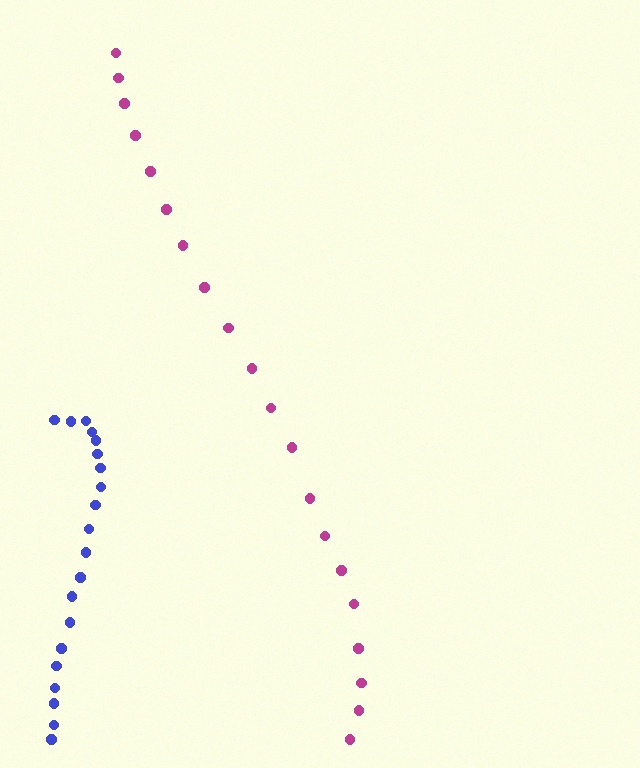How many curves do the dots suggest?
There are 2 distinct paths.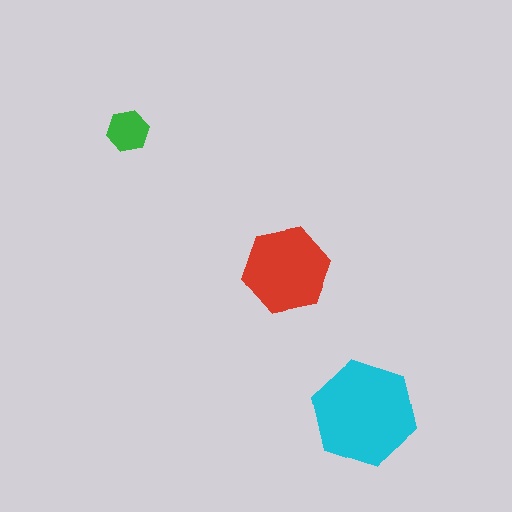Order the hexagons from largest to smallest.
the cyan one, the red one, the green one.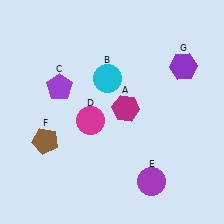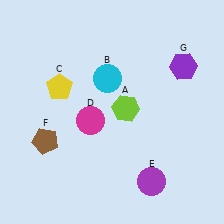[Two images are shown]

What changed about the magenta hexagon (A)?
In Image 1, A is magenta. In Image 2, it changed to lime.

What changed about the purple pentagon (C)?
In Image 1, C is purple. In Image 2, it changed to yellow.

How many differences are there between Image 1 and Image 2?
There are 2 differences between the two images.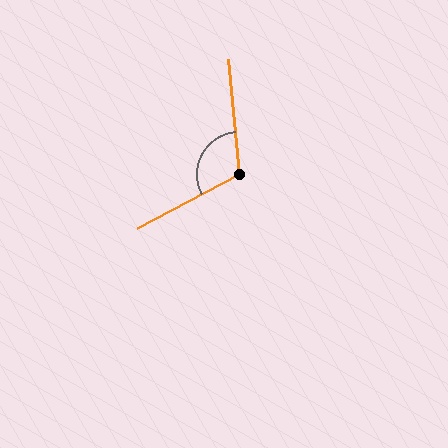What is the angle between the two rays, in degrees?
Approximately 113 degrees.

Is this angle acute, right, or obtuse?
It is obtuse.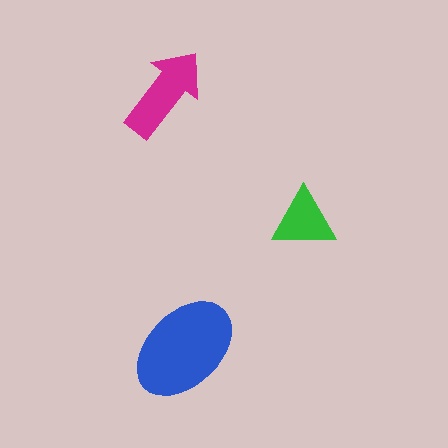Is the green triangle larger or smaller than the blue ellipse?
Smaller.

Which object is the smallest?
The green triangle.